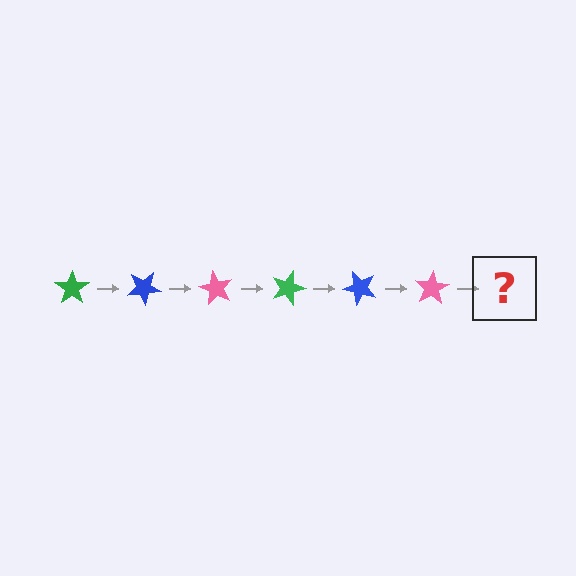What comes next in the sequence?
The next element should be a green star, rotated 180 degrees from the start.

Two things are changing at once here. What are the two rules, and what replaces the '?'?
The two rules are that it rotates 30 degrees each step and the color cycles through green, blue, and pink. The '?' should be a green star, rotated 180 degrees from the start.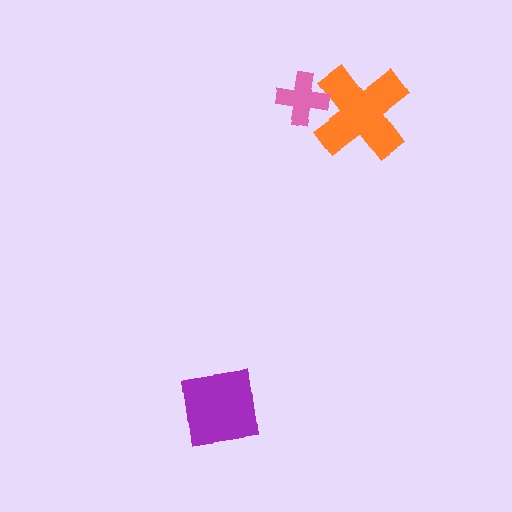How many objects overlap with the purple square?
0 objects overlap with the purple square.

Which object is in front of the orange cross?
The pink cross is in front of the orange cross.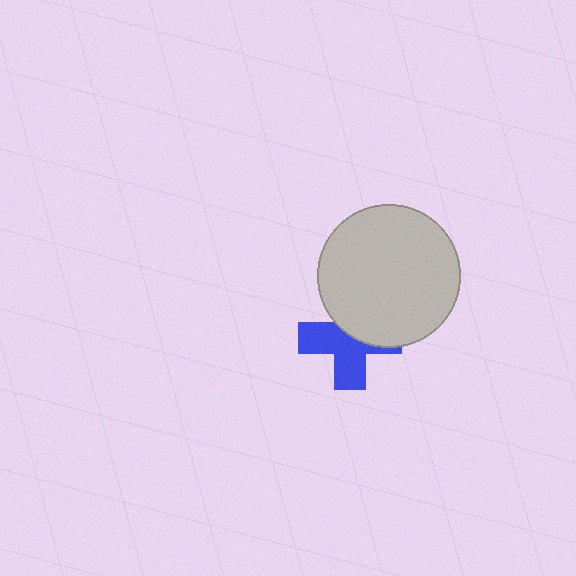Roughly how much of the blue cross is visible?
About half of it is visible (roughly 56%).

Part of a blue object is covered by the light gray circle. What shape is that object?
It is a cross.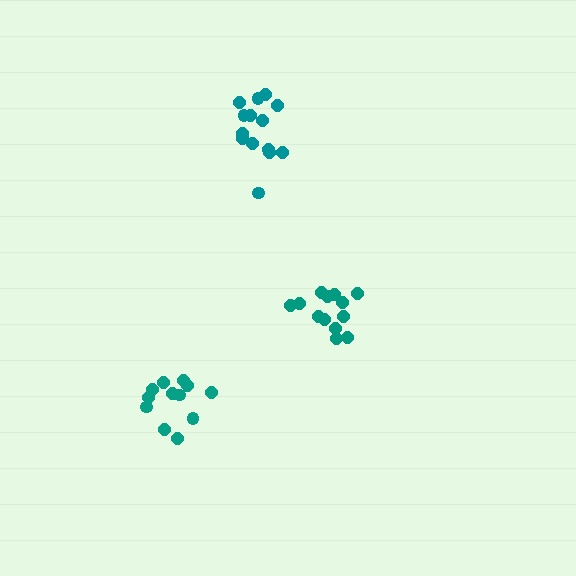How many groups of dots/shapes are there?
There are 3 groups.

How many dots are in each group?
Group 1: 13 dots, Group 2: 12 dots, Group 3: 14 dots (39 total).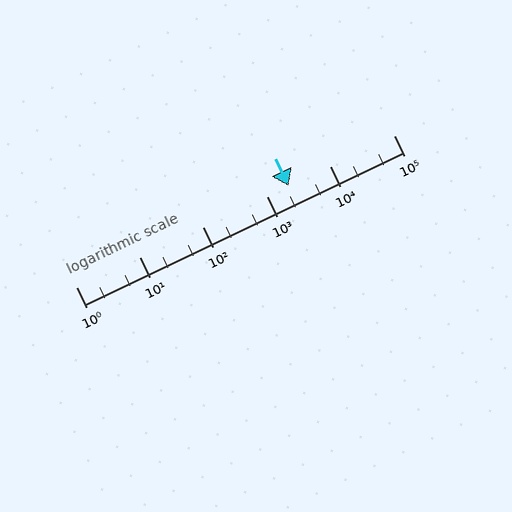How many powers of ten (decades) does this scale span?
The scale spans 5 decades, from 1 to 100000.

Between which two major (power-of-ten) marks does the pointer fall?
The pointer is between 1000 and 10000.